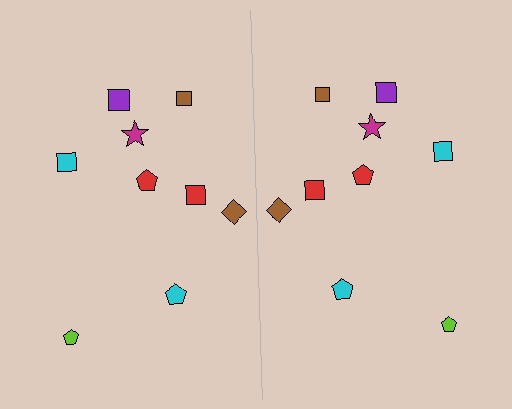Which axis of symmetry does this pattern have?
The pattern has a vertical axis of symmetry running through the center of the image.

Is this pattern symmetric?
Yes, this pattern has bilateral (reflection) symmetry.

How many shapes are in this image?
There are 18 shapes in this image.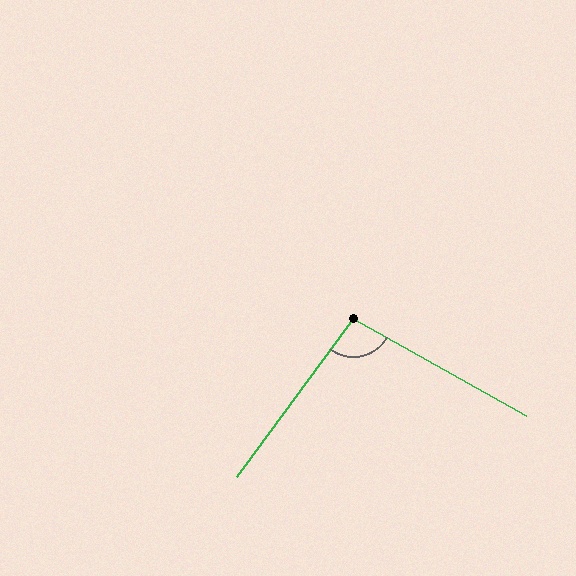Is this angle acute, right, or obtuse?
It is obtuse.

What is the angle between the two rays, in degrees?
Approximately 97 degrees.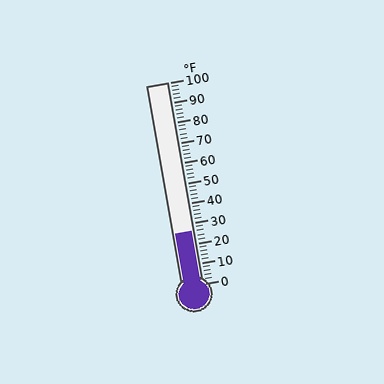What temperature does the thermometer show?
The thermometer shows approximately 26°F.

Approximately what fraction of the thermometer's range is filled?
The thermometer is filled to approximately 25% of its range.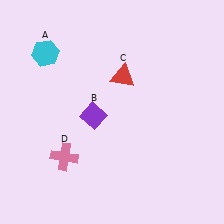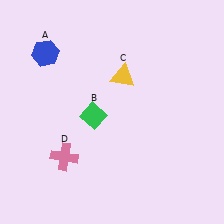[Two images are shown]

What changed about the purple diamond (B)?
In Image 1, B is purple. In Image 2, it changed to green.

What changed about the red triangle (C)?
In Image 1, C is red. In Image 2, it changed to yellow.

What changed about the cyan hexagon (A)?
In Image 1, A is cyan. In Image 2, it changed to blue.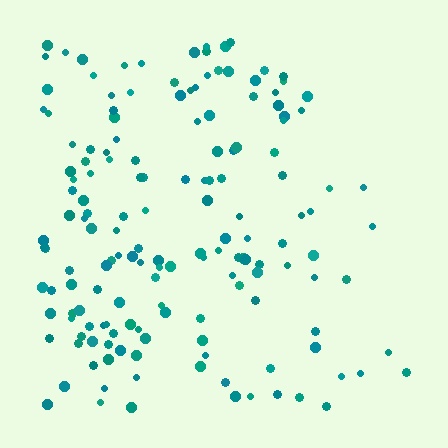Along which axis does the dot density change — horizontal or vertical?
Horizontal.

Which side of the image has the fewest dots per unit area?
The right.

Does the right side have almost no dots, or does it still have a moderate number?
Still a moderate number, just noticeably fewer than the left.